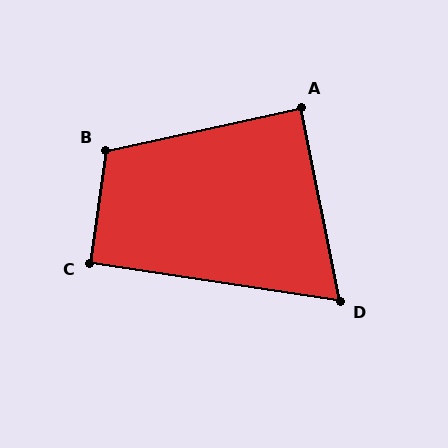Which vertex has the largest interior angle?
B, at approximately 110 degrees.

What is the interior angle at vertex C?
Approximately 91 degrees (approximately right).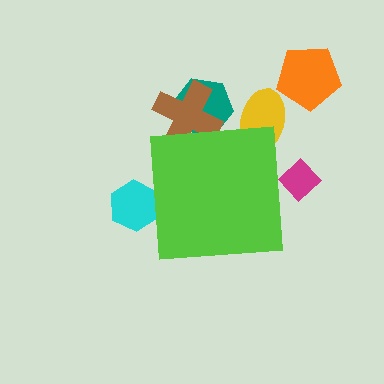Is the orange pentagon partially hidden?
No, the orange pentagon is fully visible.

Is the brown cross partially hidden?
Yes, the brown cross is partially hidden behind the lime square.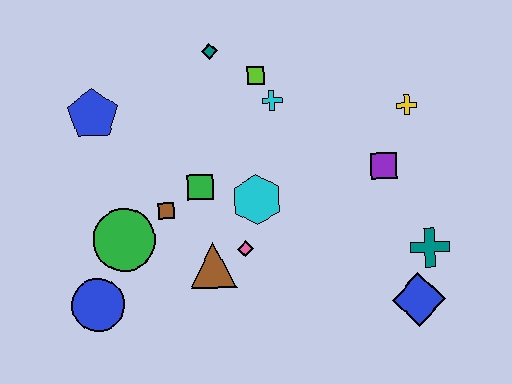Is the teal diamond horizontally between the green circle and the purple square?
Yes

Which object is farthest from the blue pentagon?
The blue diamond is farthest from the blue pentagon.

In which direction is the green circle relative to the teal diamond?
The green circle is below the teal diamond.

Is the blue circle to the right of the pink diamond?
No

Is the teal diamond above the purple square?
Yes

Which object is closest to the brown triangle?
The pink diamond is closest to the brown triangle.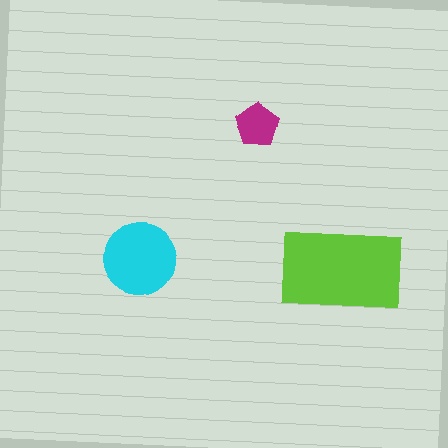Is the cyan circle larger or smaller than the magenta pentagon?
Larger.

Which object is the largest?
The lime rectangle.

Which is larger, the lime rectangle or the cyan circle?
The lime rectangle.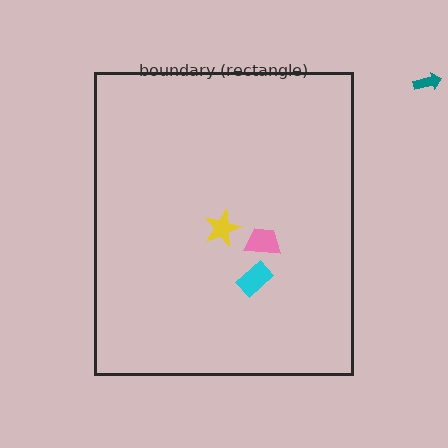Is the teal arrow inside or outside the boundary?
Outside.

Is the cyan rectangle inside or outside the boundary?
Inside.